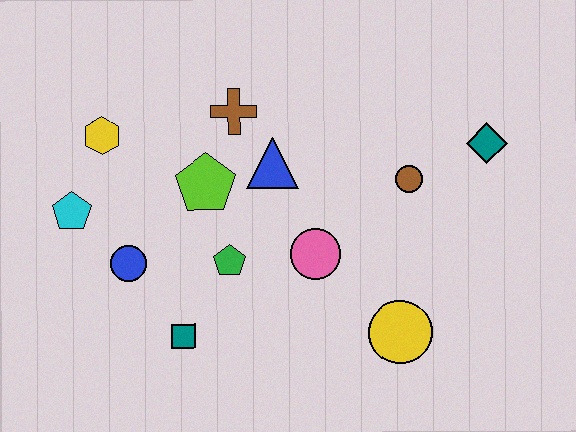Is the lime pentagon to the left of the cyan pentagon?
No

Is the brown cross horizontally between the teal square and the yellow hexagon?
No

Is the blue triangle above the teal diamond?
No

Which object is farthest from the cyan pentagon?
The teal diamond is farthest from the cyan pentagon.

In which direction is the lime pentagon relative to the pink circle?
The lime pentagon is to the left of the pink circle.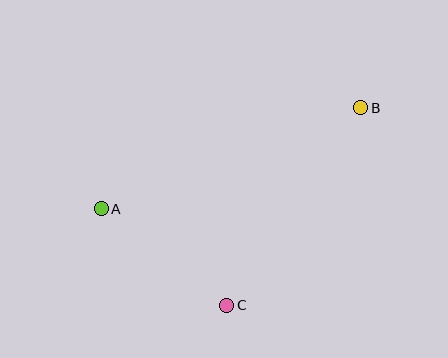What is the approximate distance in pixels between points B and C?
The distance between B and C is approximately 239 pixels.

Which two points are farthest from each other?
Points A and B are farthest from each other.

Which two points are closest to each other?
Points A and C are closest to each other.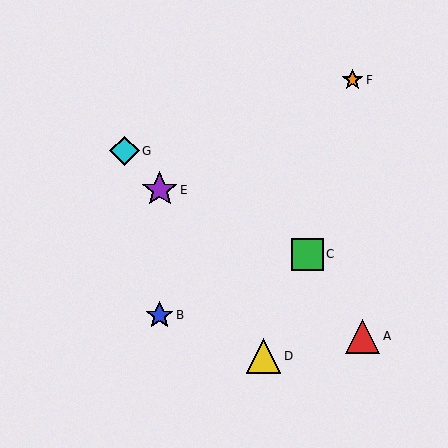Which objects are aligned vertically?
Objects B, E are aligned vertically.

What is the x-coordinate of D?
Object D is at x≈264.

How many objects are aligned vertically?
2 objects (B, E) are aligned vertically.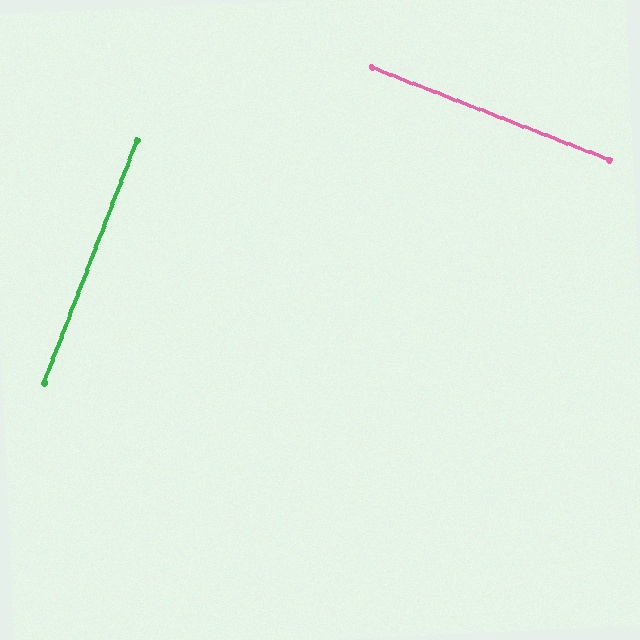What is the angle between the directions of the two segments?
Approximately 90 degrees.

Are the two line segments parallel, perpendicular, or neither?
Perpendicular — they meet at approximately 90°.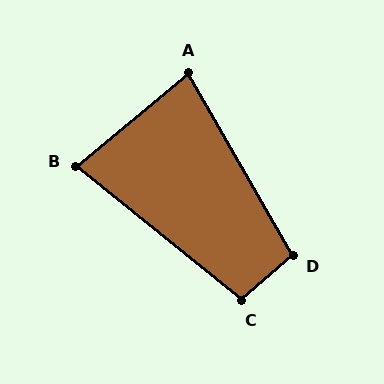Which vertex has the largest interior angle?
D, at approximately 101 degrees.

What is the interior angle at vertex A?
Approximately 80 degrees (acute).